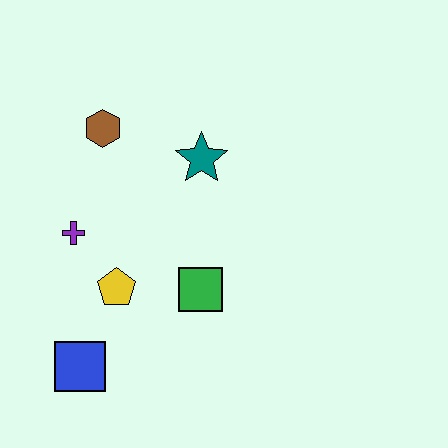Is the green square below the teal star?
Yes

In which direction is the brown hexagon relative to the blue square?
The brown hexagon is above the blue square.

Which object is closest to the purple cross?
The yellow pentagon is closest to the purple cross.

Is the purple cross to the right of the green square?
No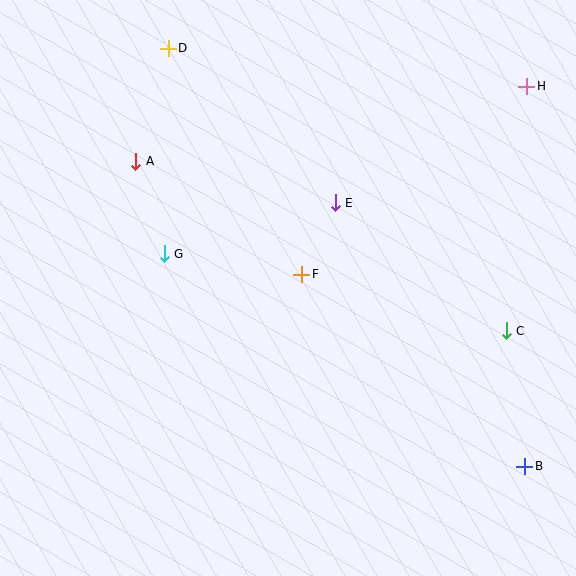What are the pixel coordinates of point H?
Point H is at (527, 86).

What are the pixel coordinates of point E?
Point E is at (335, 203).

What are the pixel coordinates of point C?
Point C is at (506, 331).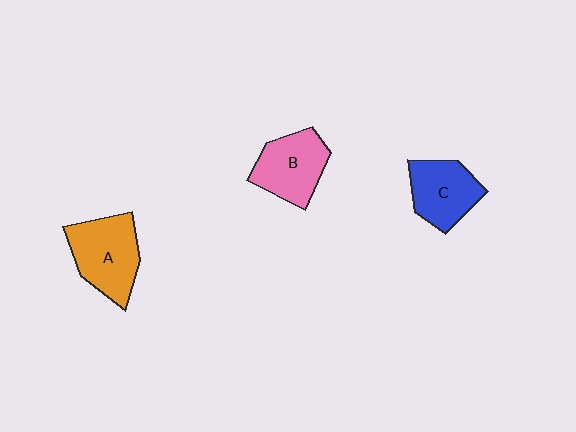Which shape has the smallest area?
Shape C (blue).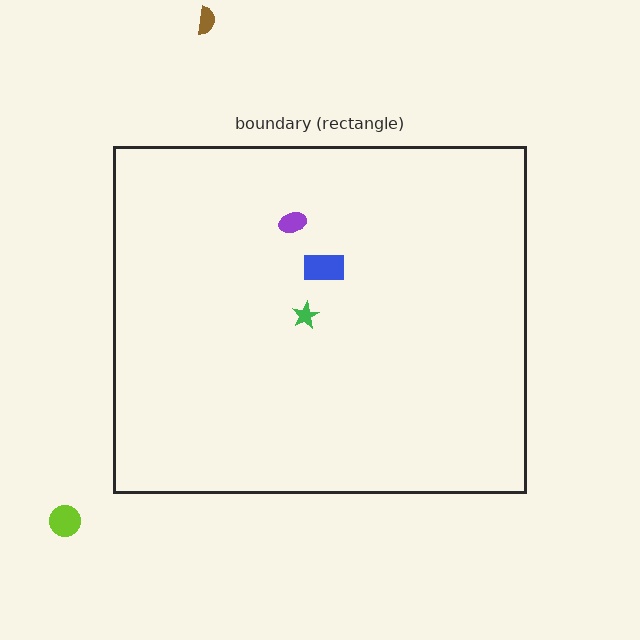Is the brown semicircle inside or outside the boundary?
Outside.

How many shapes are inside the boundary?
3 inside, 2 outside.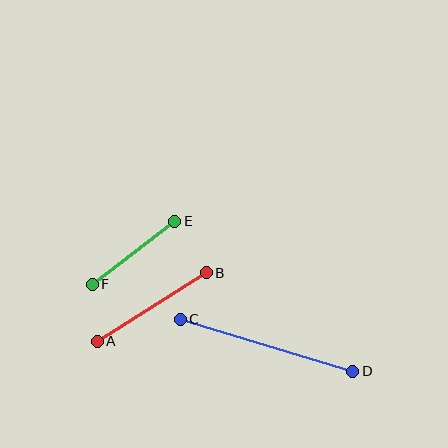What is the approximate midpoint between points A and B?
The midpoint is at approximately (152, 307) pixels.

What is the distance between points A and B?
The distance is approximately 129 pixels.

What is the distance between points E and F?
The distance is approximately 104 pixels.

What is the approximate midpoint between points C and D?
The midpoint is at approximately (266, 345) pixels.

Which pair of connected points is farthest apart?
Points C and D are farthest apart.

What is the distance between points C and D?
The distance is approximately 180 pixels.